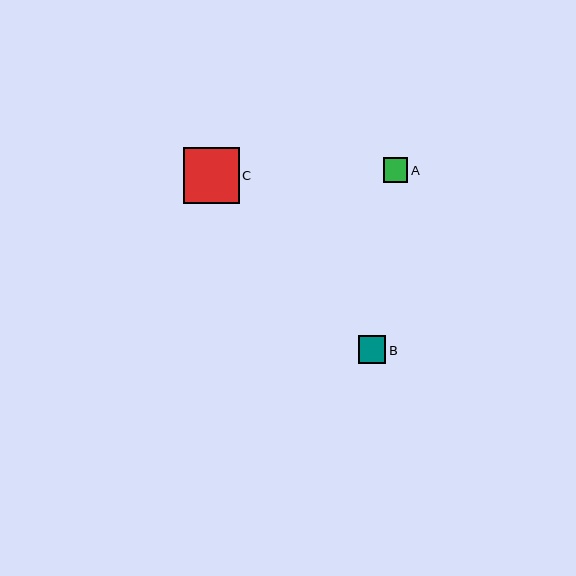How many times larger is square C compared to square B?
Square C is approximately 2.0 times the size of square B.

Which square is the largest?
Square C is the largest with a size of approximately 56 pixels.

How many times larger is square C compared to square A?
Square C is approximately 2.3 times the size of square A.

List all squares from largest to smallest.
From largest to smallest: C, B, A.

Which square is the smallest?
Square A is the smallest with a size of approximately 24 pixels.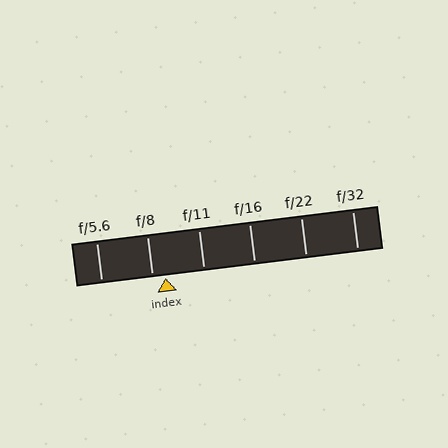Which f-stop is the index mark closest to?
The index mark is closest to f/8.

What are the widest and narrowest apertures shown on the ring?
The widest aperture shown is f/5.6 and the narrowest is f/32.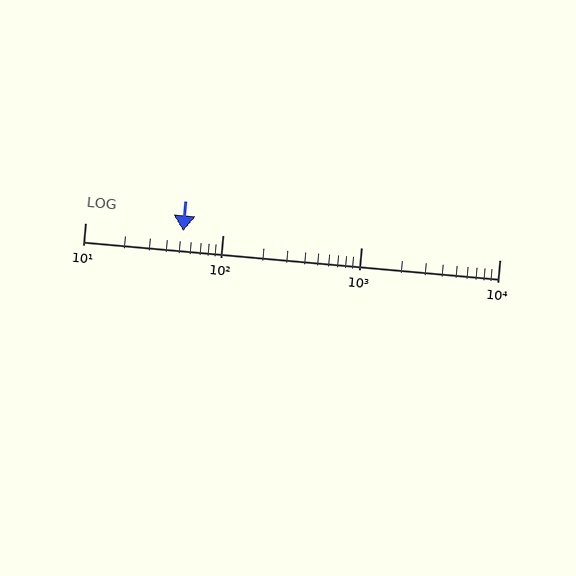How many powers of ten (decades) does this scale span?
The scale spans 3 decades, from 10 to 10000.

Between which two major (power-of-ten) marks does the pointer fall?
The pointer is between 10 and 100.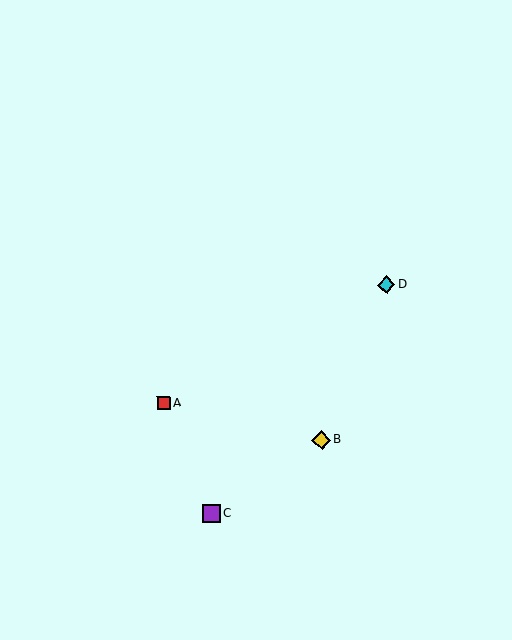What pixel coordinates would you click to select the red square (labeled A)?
Click at (163, 403) to select the red square A.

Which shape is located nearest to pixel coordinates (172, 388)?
The red square (labeled A) at (163, 403) is nearest to that location.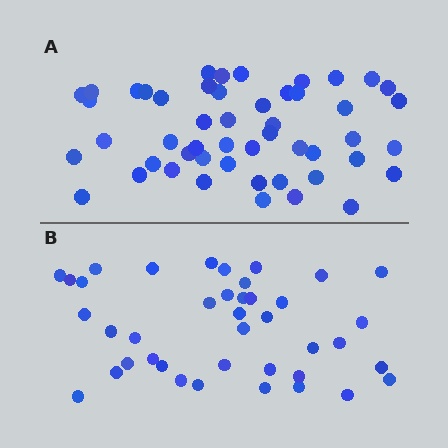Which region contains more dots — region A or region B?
Region A (the top region) has more dots.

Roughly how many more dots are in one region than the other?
Region A has roughly 10 or so more dots than region B.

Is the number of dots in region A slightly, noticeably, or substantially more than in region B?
Region A has noticeably more, but not dramatically so. The ratio is roughly 1.2 to 1.